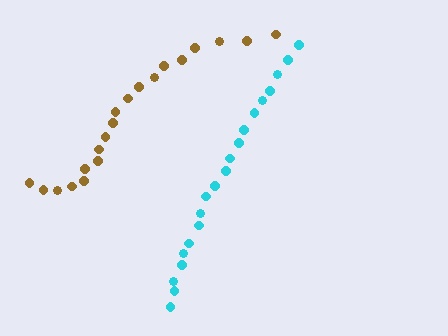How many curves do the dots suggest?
There are 2 distinct paths.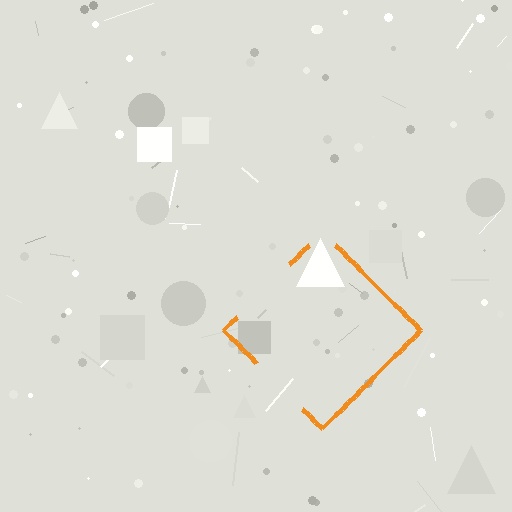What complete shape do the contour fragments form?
The contour fragments form a diamond.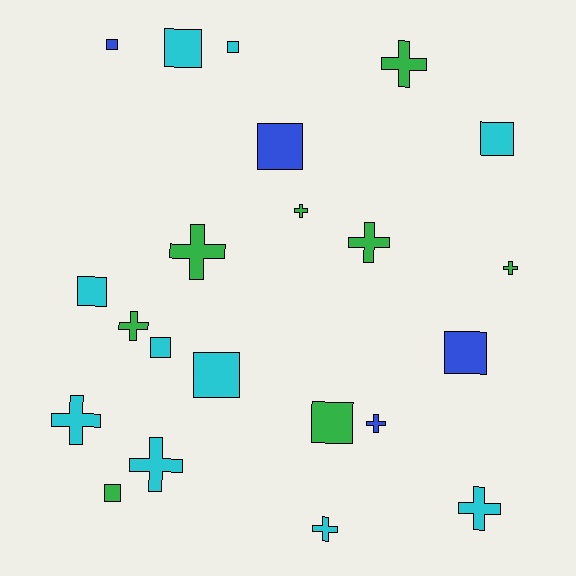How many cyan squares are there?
There are 6 cyan squares.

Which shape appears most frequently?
Cross, with 11 objects.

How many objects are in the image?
There are 22 objects.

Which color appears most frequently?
Cyan, with 10 objects.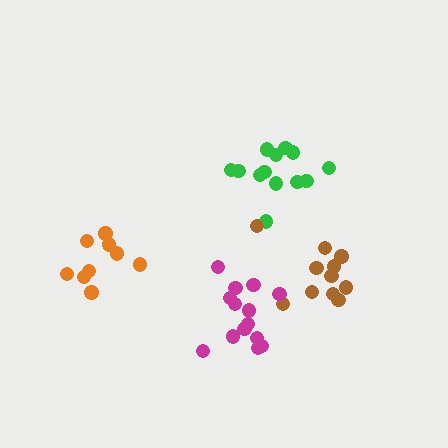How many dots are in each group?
Group 1: 13 dots, Group 2: 9 dots, Group 3: 11 dots, Group 4: 14 dots (47 total).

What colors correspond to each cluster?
The clusters are colored: green, orange, brown, magenta.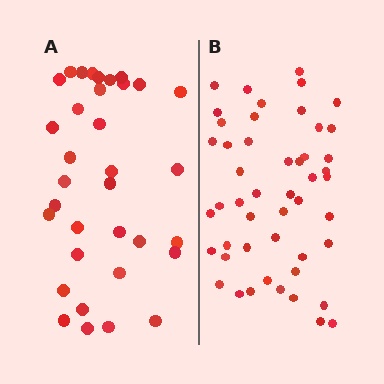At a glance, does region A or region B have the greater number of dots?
Region B (the right region) has more dots.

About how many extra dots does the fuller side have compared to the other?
Region B has approximately 15 more dots than region A.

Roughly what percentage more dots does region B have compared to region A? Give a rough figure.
About 45% more.